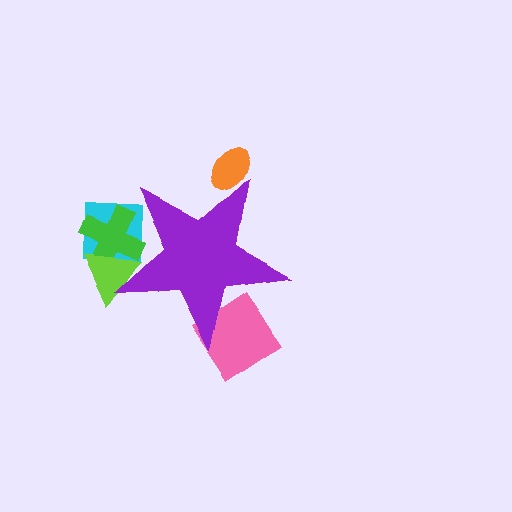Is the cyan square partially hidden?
Yes, the cyan square is partially hidden behind the purple star.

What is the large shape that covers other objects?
A purple star.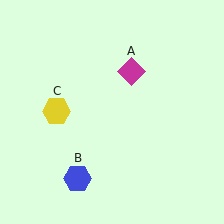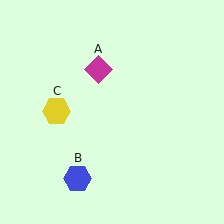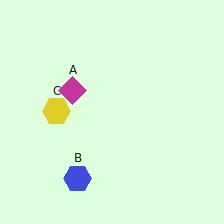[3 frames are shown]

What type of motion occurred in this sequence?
The magenta diamond (object A) rotated counterclockwise around the center of the scene.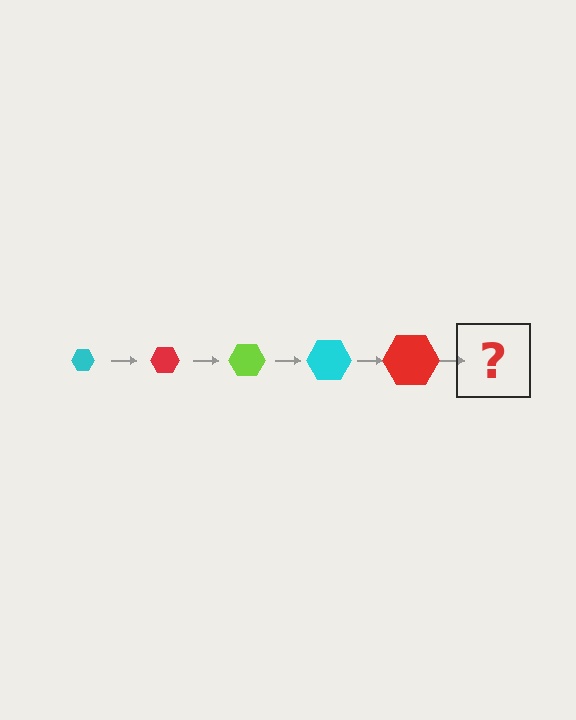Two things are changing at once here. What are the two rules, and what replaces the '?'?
The two rules are that the hexagon grows larger each step and the color cycles through cyan, red, and lime. The '?' should be a lime hexagon, larger than the previous one.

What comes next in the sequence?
The next element should be a lime hexagon, larger than the previous one.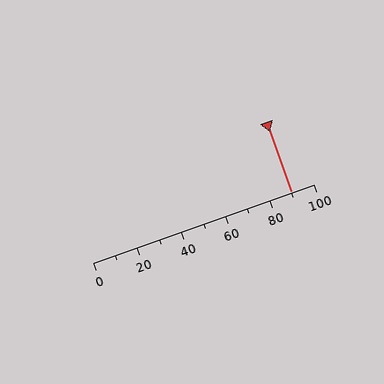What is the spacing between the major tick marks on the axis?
The major ticks are spaced 20 apart.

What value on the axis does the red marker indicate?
The marker indicates approximately 90.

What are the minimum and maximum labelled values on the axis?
The axis runs from 0 to 100.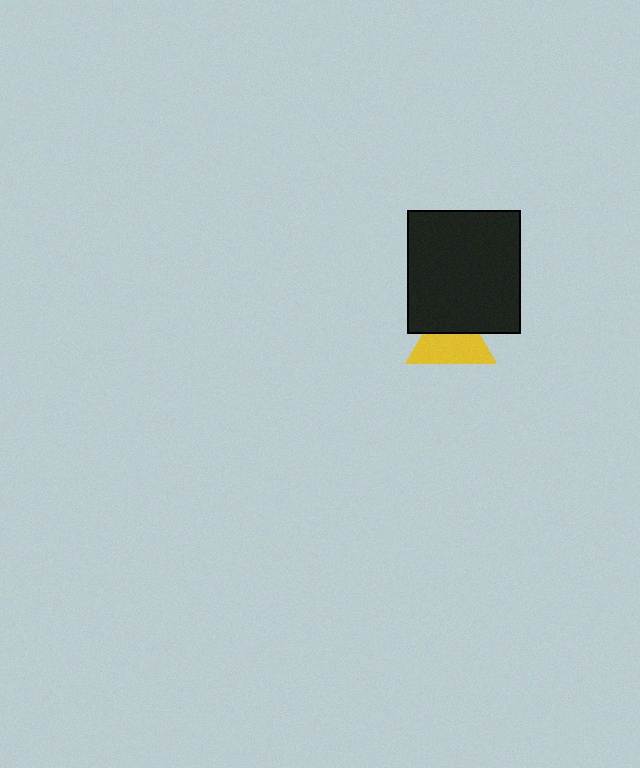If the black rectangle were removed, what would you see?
You would see the complete yellow triangle.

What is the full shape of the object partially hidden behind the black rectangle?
The partially hidden object is a yellow triangle.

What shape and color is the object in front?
The object in front is a black rectangle.